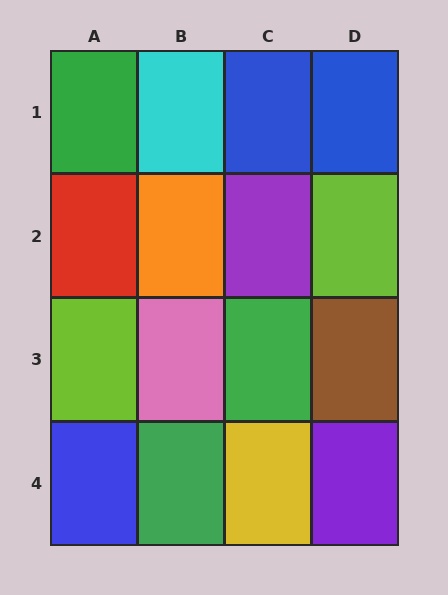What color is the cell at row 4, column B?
Green.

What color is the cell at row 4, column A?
Blue.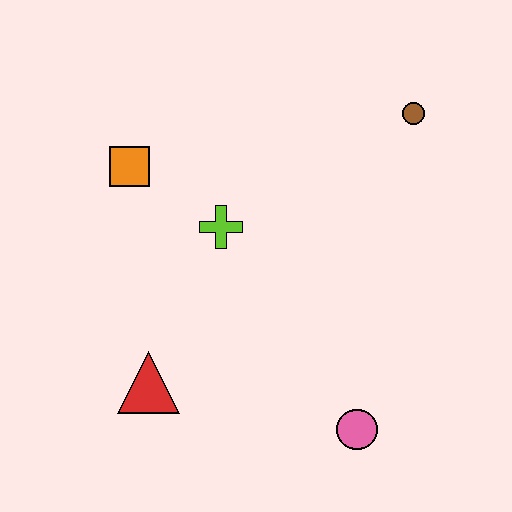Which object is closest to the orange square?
The lime cross is closest to the orange square.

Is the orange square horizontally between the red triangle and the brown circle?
No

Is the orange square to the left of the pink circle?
Yes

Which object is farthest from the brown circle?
The red triangle is farthest from the brown circle.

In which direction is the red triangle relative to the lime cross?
The red triangle is below the lime cross.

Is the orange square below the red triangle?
No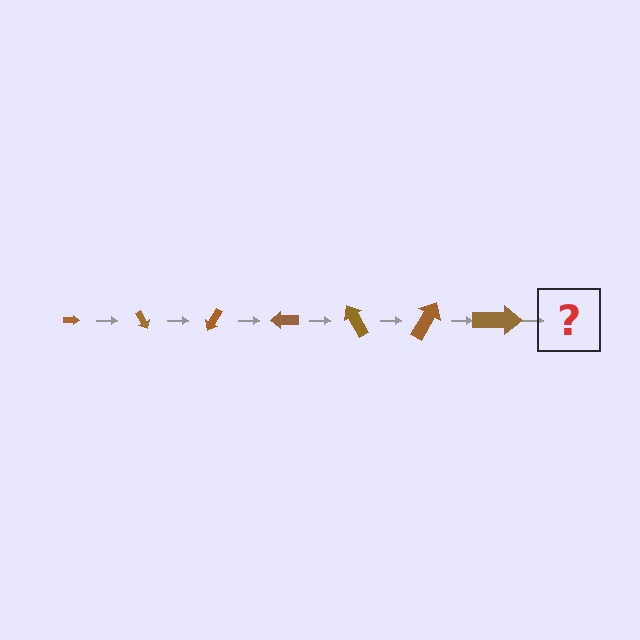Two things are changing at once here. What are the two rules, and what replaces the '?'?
The two rules are that the arrow grows larger each step and it rotates 60 degrees each step. The '?' should be an arrow, larger than the previous one and rotated 420 degrees from the start.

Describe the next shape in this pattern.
It should be an arrow, larger than the previous one and rotated 420 degrees from the start.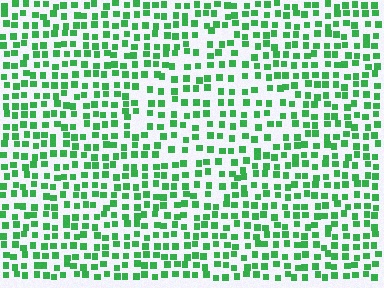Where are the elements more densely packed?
The elements are more densely packed outside the diamond boundary.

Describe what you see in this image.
The image contains small green elements arranged at two different densities. A diamond-shaped region is visible where the elements are less densely packed than the surrounding area.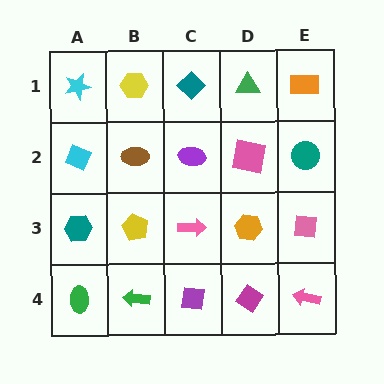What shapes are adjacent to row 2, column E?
An orange rectangle (row 1, column E), a pink square (row 3, column E), a pink square (row 2, column D).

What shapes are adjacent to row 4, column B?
A yellow pentagon (row 3, column B), a green ellipse (row 4, column A), a purple square (row 4, column C).